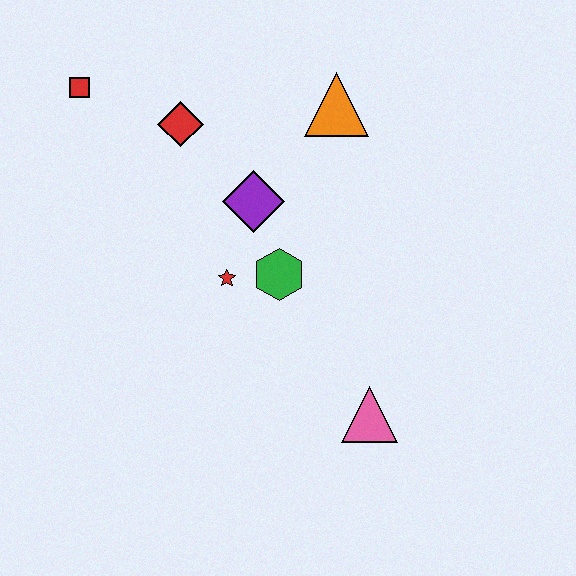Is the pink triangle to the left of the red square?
No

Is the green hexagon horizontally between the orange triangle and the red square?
Yes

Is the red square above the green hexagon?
Yes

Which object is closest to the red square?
The red diamond is closest to the red square.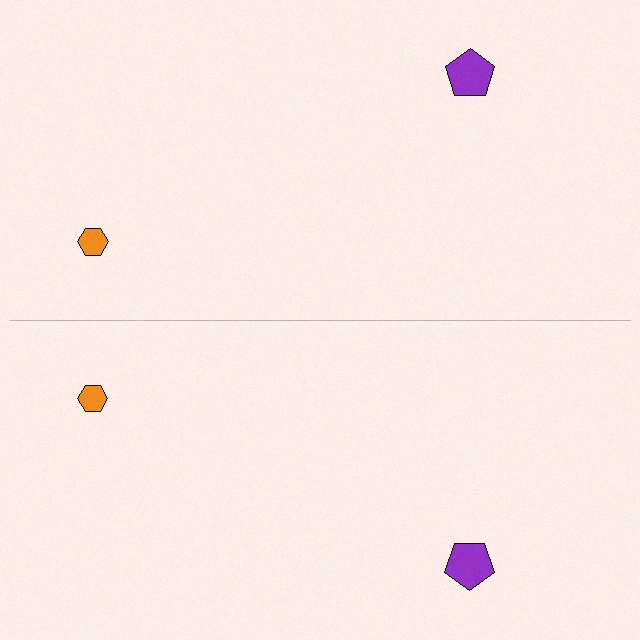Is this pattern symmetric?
Yes, this pattern has bilateral (reflection) symmetry.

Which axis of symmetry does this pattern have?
The pattern has a horizontal axis of symmetry running through the center of the image.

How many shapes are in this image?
There are 4 shapes in this image.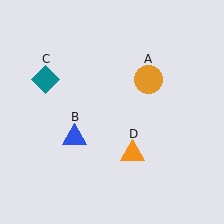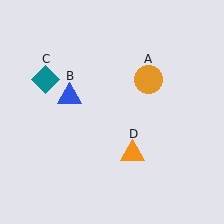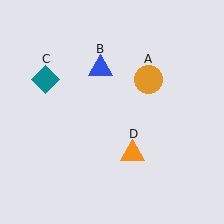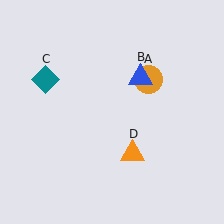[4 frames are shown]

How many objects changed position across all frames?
1 object changed position: blue triangle (object B).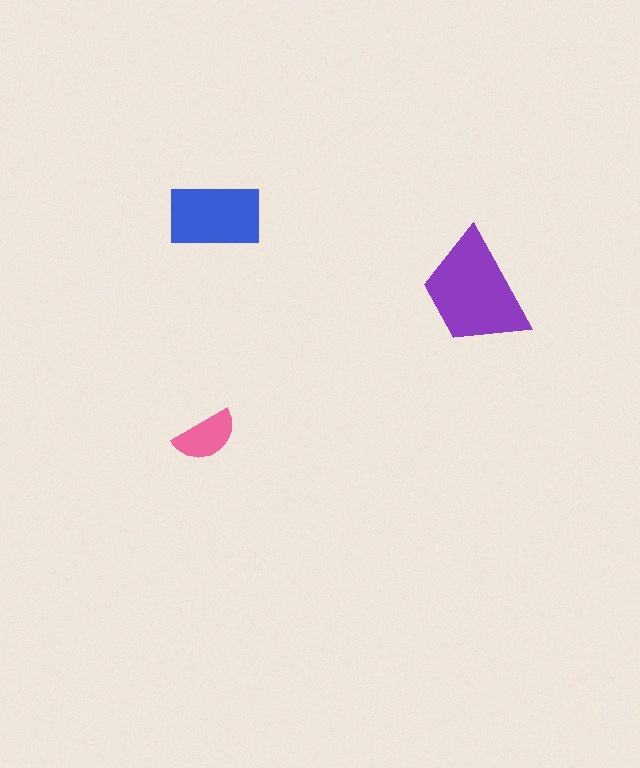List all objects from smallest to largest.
The pink semicircle, the blue rectangle, the purple trapezoid.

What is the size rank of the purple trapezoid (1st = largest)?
1st.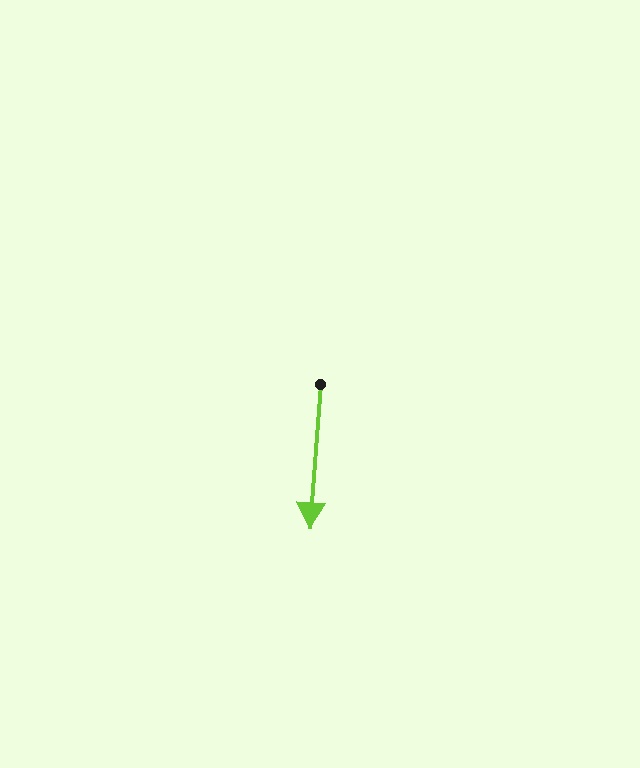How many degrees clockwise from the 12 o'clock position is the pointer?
Approximately 184 degrees.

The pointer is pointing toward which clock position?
Roughly 6 o'clock.